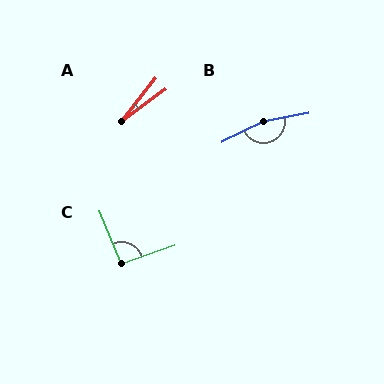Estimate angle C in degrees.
Approximately 93 degrees.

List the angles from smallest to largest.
A (15°), C (93°), B (163°).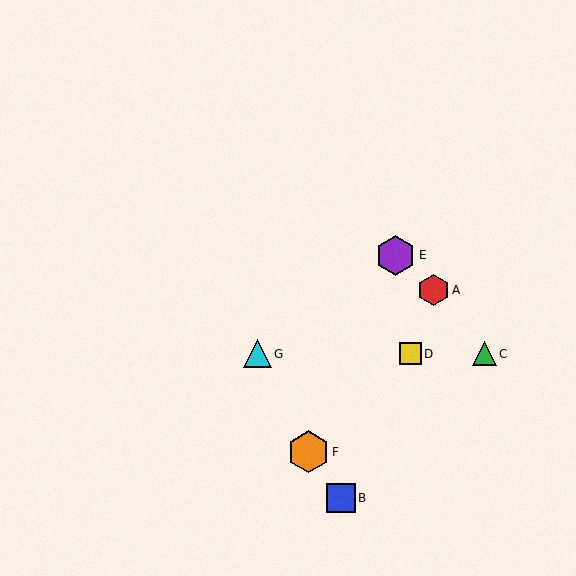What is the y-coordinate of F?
Object F is at y≈452.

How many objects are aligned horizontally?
3 objects (C, D, G) are aligned horizontally.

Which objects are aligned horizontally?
Objects C, D, G are aligned horizontally.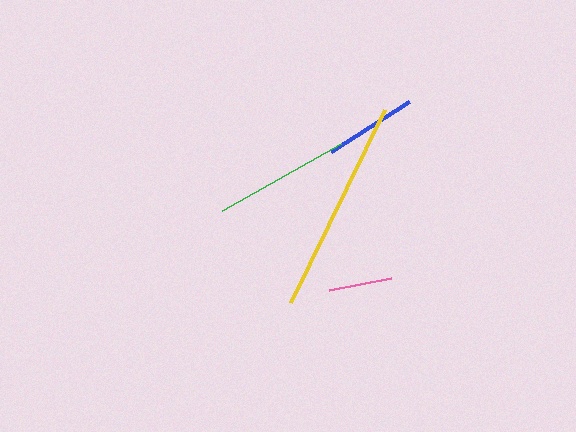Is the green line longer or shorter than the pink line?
The green line is longer than the pink line.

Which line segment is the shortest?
The pink line is the shortest at approximately 63 pixels.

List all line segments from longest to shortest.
From longest to shortest: yellow, green, blue, pink.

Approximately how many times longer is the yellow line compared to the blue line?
The yellow line is approximately 2.3 times the length of the blue line.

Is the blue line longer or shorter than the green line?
The green line is longer than the blue line.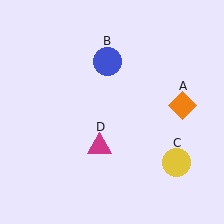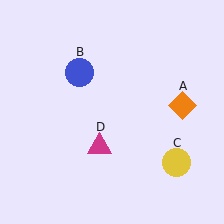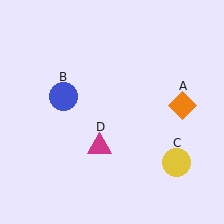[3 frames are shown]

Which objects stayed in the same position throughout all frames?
Orange diamond (object A) and yellow circle (object C) and magenta triangle (object D) remained stationary.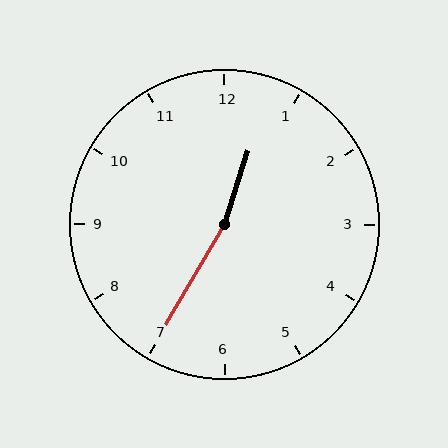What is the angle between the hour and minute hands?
Approximately 168 degrees.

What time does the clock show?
12:35.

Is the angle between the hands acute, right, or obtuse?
It is obtuse.